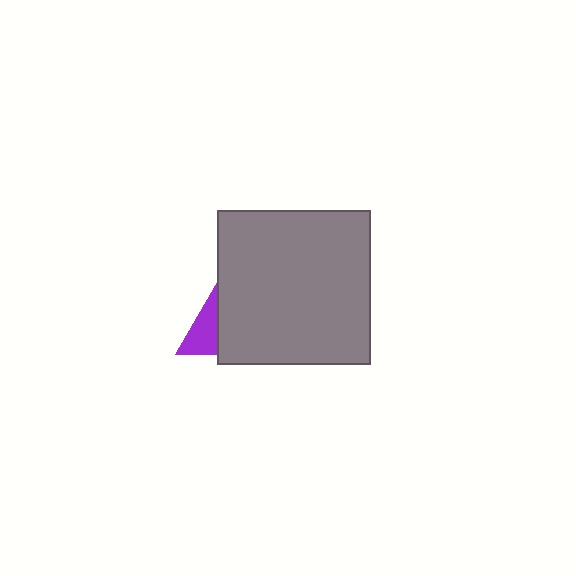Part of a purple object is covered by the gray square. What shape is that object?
It is a triangle.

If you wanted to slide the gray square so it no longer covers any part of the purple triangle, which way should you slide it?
Slide it right — that is the most direct way to separate the two shapes.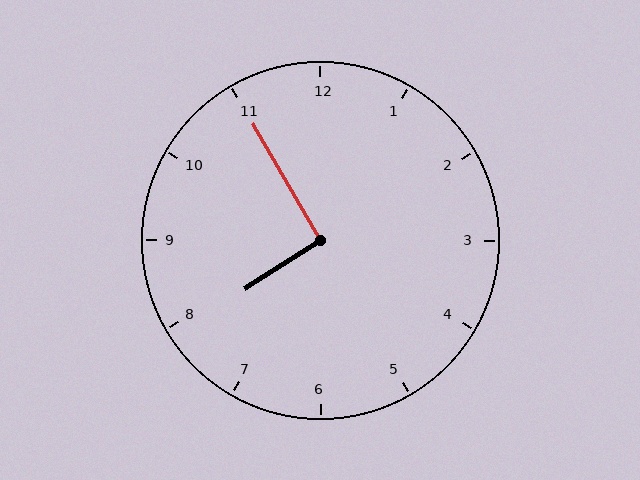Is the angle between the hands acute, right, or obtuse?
It is right.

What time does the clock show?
7:55.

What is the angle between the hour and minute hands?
Approximately 92 degrees.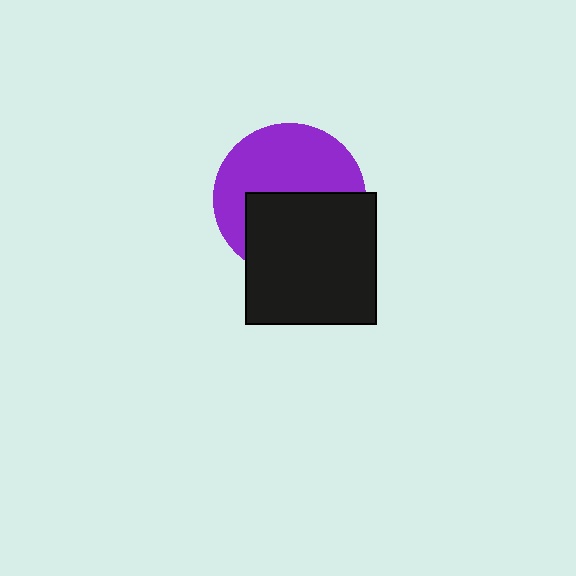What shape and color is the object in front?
The object in front is a black square.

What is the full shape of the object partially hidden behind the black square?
The partially hidden object is a purple circle.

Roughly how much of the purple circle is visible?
About half of it is visible (roughly 53%).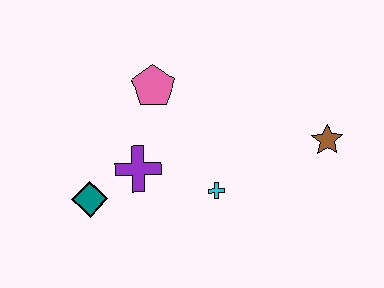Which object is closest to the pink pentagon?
The purple cross is closest to the pink pentagon.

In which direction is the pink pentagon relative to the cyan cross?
The pink pentagon is above the cyan cross.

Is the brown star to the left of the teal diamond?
No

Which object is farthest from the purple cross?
The brown star is farthest from the purple cross.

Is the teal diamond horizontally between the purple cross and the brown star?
No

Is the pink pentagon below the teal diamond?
No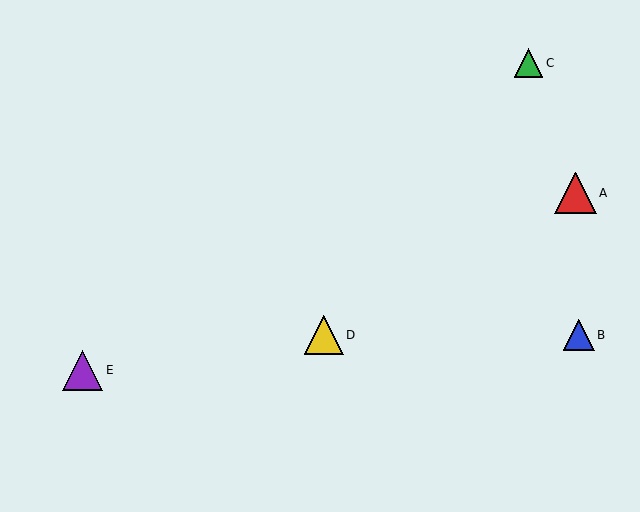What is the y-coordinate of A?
Object A is at y≈193.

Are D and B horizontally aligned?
Yes, both are at y≈335.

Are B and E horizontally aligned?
No, B is at y≈335 and E is at y≈370.